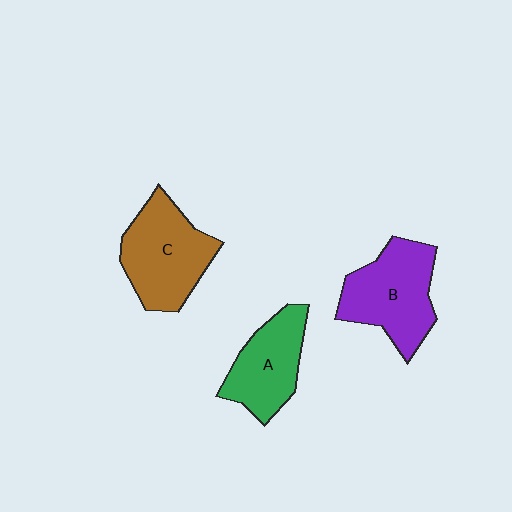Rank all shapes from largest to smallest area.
From largest to smallest: B (purple), C (brown), A (green).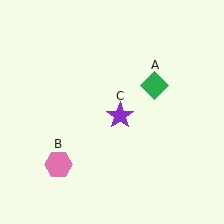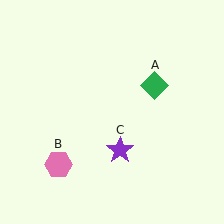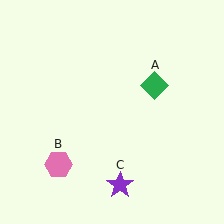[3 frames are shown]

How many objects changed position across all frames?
1 object changed position: purple star (object C).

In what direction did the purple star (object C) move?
The purple star (object C) moved down.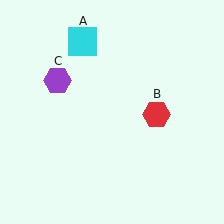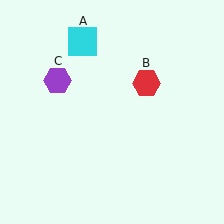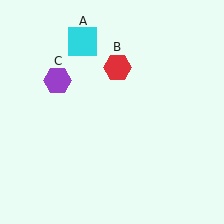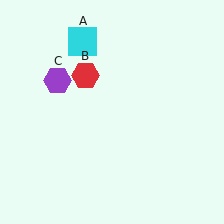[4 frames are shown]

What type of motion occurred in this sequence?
The red hexagon (object B) rotated counterclockwise around the center of the scene.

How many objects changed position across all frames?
1 object changed position: red hexagon (object B).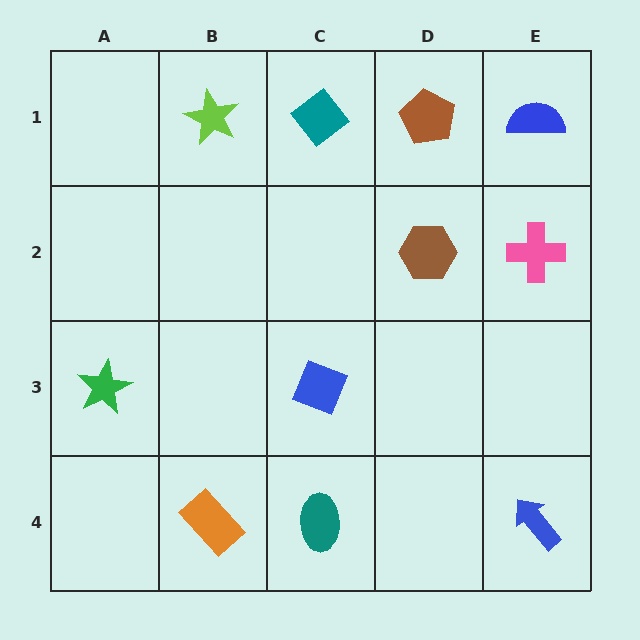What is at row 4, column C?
A teal ellipse.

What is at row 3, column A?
A green star.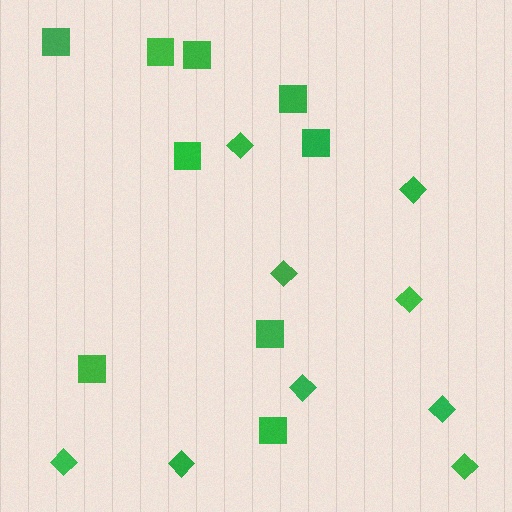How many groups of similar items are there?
There are 2 groups: one group of diamonds (9) and one group of squares (9).